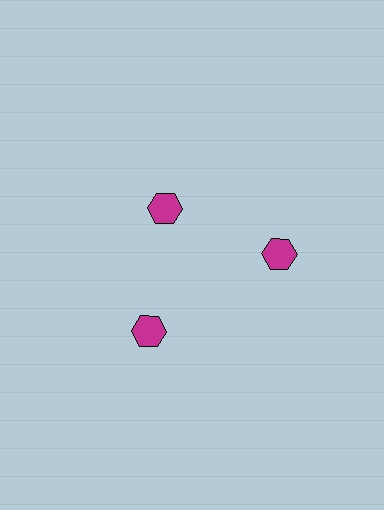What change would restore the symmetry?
The symmetry would be restored by moving it outward, back onto the ring so that all 3 hexagons sit at equal angles and equal distance from the center.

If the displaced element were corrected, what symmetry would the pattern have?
It would have 3-fold rotational symmetry — the pattern would map onto itself every 120 degrees.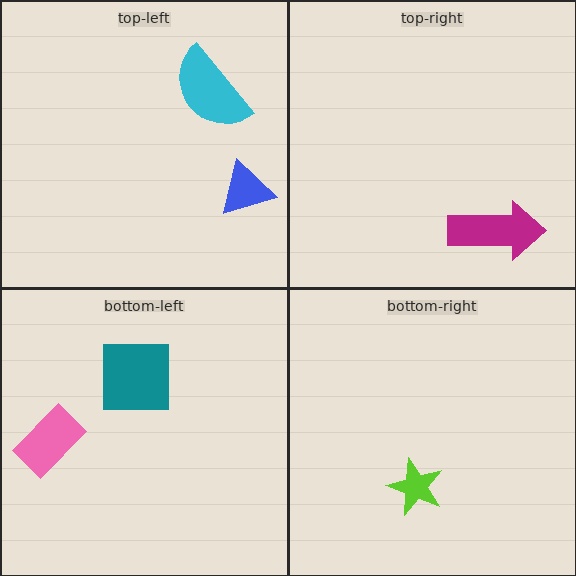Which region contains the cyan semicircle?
The top-left region.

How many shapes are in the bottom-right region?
1.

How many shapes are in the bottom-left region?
2.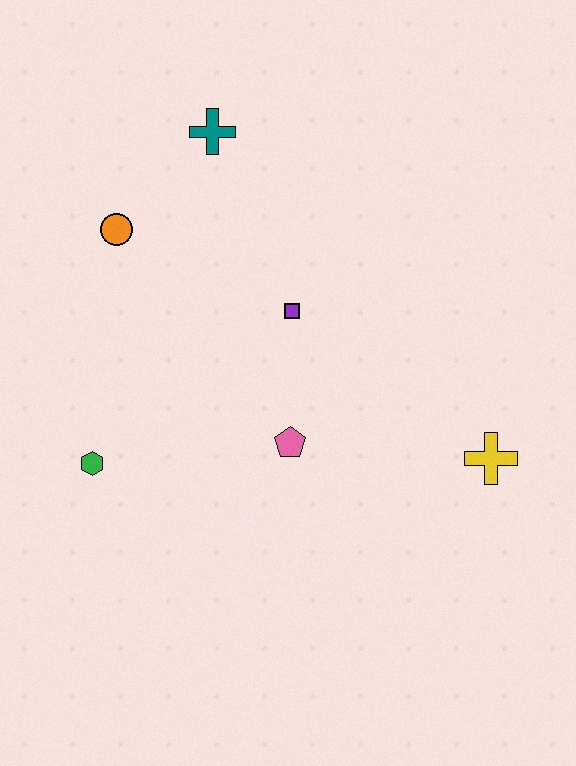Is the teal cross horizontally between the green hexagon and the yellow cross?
Yes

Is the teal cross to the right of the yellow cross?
No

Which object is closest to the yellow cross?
The pink pentagon is closest to the yellow cross.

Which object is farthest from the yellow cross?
The orange circle is farthest from the yellow cross.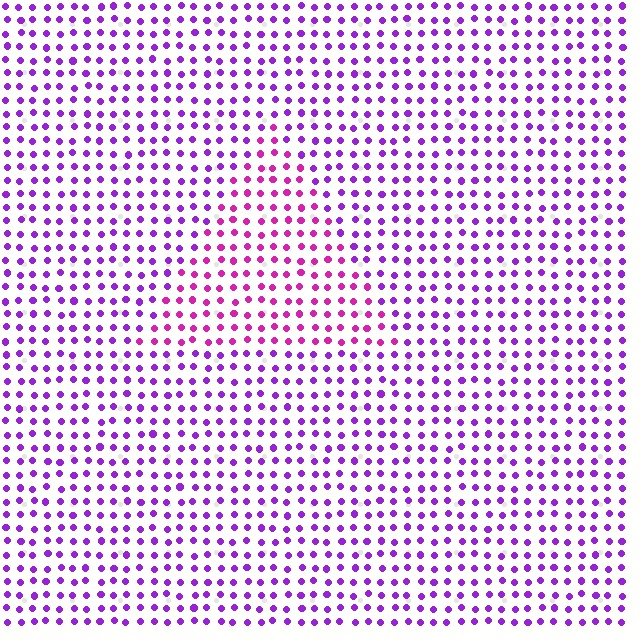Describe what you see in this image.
The image is filled with small purple elements in a uniform arrangement. A triangle-shaped region is visible where the elements are tinted to a slightly different hue, forming a subtle color boundary.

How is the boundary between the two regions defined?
The boundary is defined purely by a slight shift in hue (about 33 degrees). Spacing, size, and orientation are identical on both sides.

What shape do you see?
I see a triangle.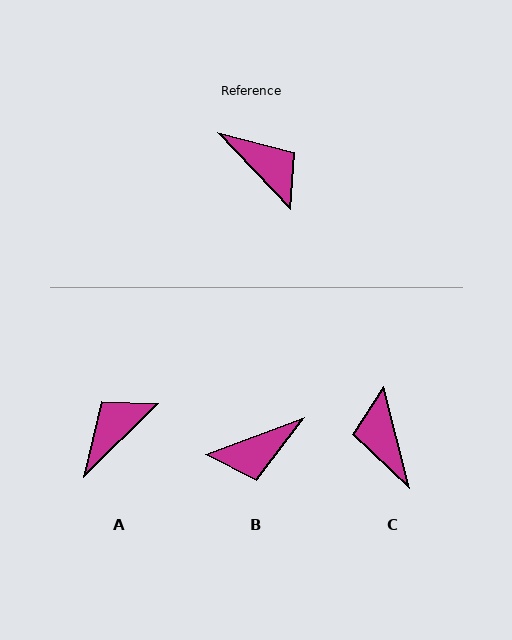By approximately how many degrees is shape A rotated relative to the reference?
Approximately 92 degrees counter-clockwise.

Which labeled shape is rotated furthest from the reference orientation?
C, about 151 degrees away.